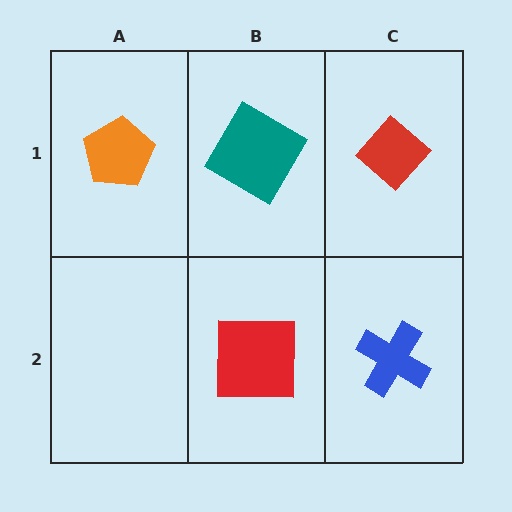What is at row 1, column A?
An orange pentagon.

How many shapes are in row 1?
3 shapes.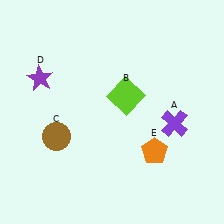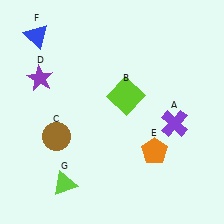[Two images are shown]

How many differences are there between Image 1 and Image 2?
There are 2 differences between the two images.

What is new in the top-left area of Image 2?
A blue triangle (F) was added in the top-left area of Image 2.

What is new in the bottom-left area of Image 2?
A lime triangle (G) was added in the bottom-left area of Image 2.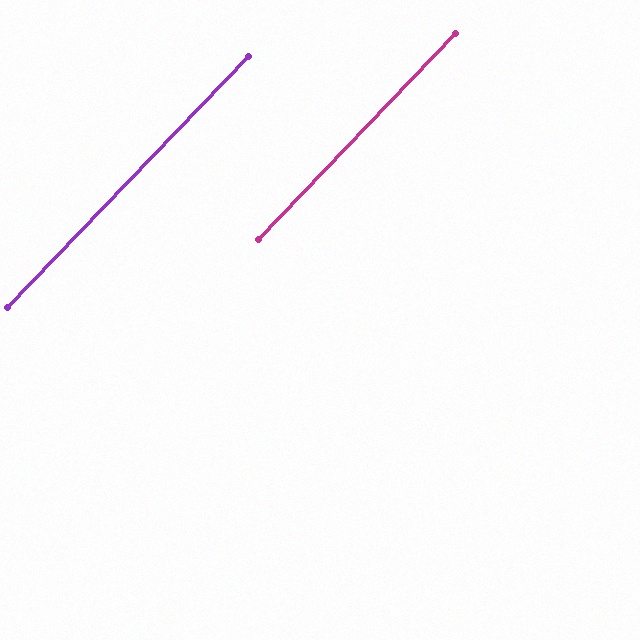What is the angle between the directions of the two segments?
Approximately 0 degrees.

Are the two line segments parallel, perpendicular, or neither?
Parallel — their directions differ by only 0.0°.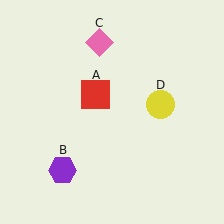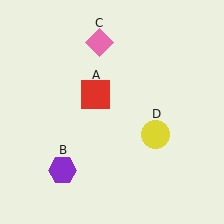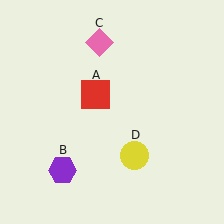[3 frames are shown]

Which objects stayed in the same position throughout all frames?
Red square (object A) and purple hexagon (object B) and pink diamond (object C) remained stationary.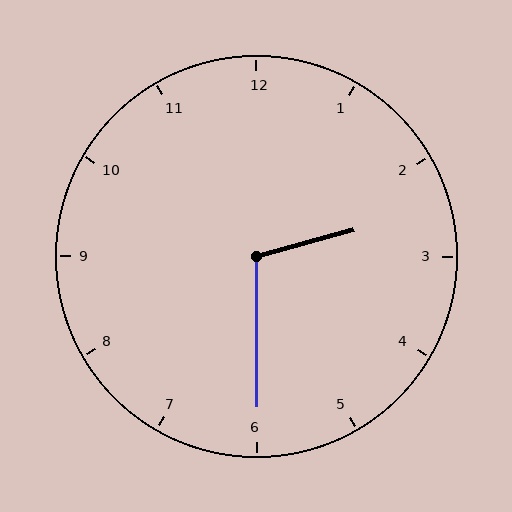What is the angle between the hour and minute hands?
Approximately 105 degrees.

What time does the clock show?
2:30.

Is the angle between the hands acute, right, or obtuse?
It is obtuse.